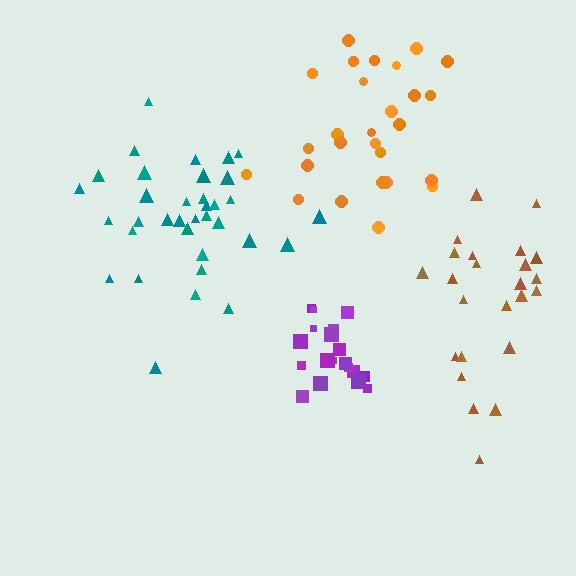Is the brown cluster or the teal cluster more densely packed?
Teal.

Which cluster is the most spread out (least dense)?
Brown.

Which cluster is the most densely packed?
Purple.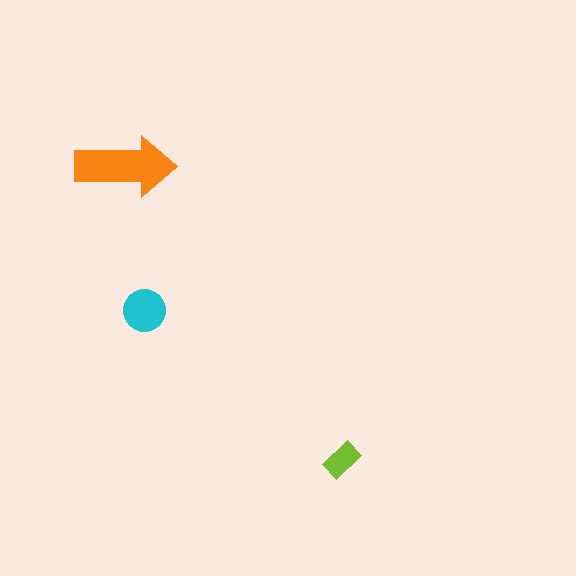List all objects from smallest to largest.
The lime rectangle, the cyan circle, the orange arrow.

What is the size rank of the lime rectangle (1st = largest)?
3rd.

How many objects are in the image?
There are 3 objects in the image.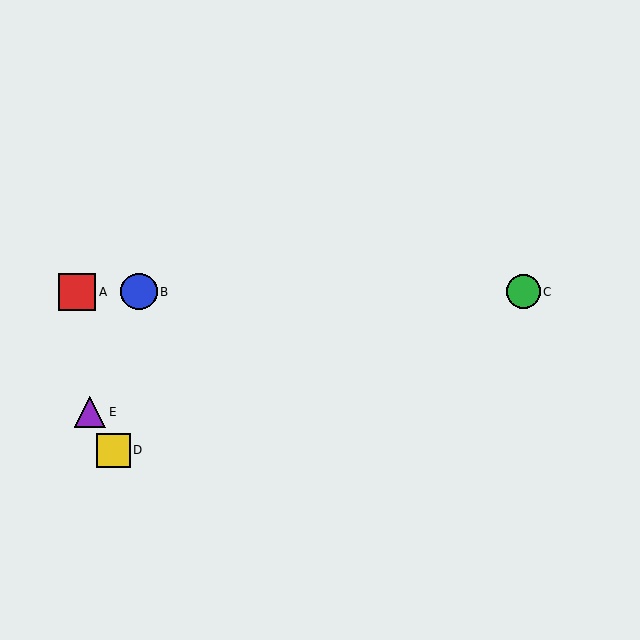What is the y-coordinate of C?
Object C is at y≈292.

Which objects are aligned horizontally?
Objects A, B, C are aligned horizontally.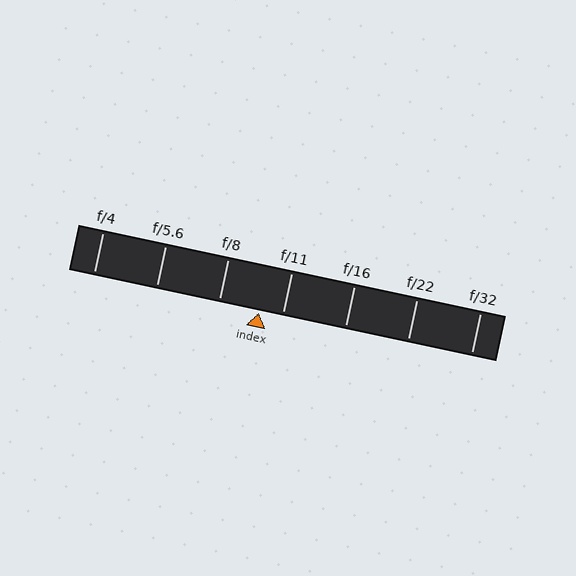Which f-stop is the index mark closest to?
The index mark is closest to f/11.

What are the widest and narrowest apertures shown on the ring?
The widest aperture shown is f/4 and the narrowest is f/32.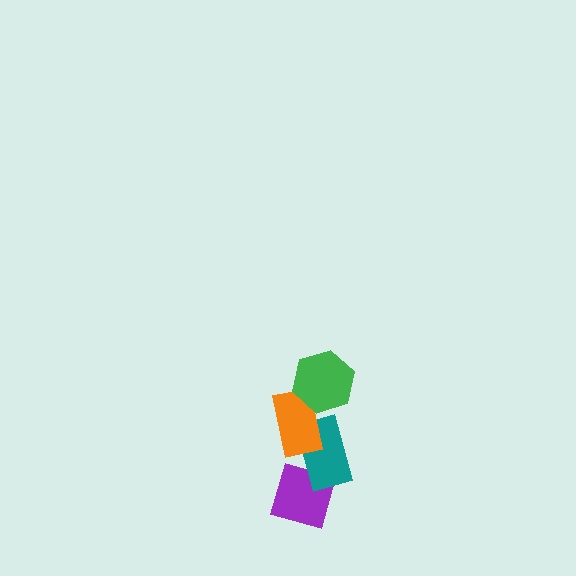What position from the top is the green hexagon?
The green hexagon is 1st from the top.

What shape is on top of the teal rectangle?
The orange rectangle is on top of the teal rectangle.